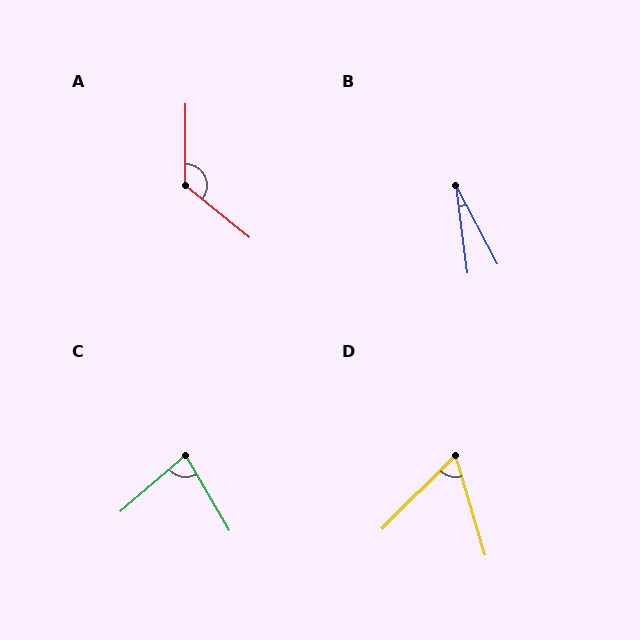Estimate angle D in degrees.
Approximately 61 degrees.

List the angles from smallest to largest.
B (20°), D (61°), C (79°), A (129°).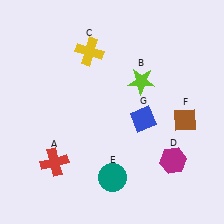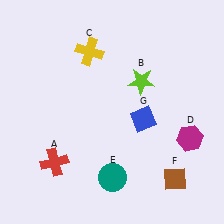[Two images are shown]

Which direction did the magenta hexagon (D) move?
The magenta hexagon (D) moved up.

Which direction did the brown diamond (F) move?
The brown diamond (F) moved down.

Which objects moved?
The objects that moved are: the magenta hexagon (D), the brown diamond (F).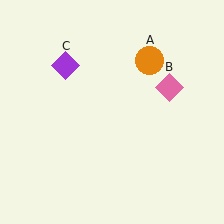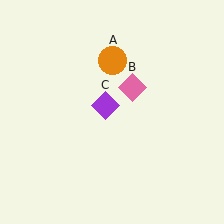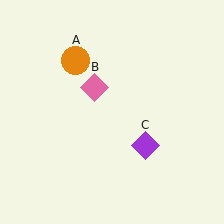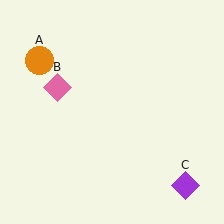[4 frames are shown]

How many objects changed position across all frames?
3 objects changed position: orange circle (object A), pink diamond (object B), purple diamond (object C).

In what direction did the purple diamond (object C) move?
The purple diamond (object C) moved down and to the right.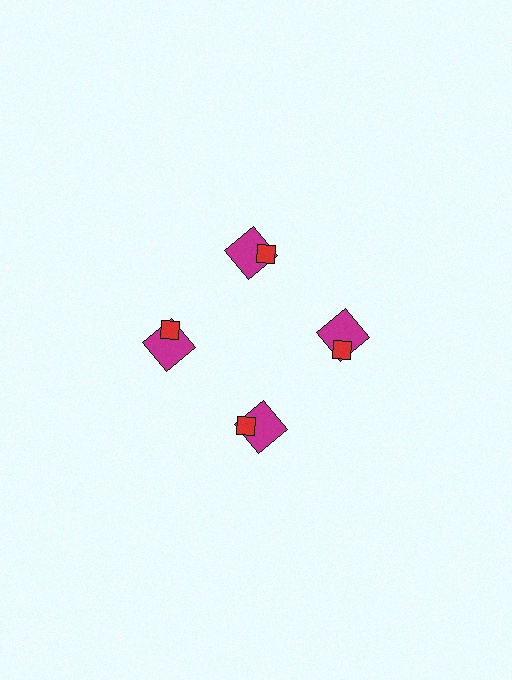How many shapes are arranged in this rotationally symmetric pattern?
There are 8 shapes, arranged in 4 groups of 2.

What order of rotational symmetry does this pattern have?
This pattern has 4-fold rotational symmetry.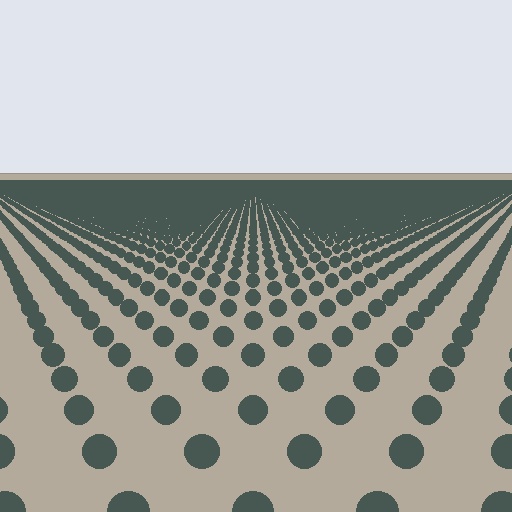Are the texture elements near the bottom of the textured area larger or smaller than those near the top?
Larger. Near the bottom, elements are closer to the viewer and appear at a bigger on-screen size.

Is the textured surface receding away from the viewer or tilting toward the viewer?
The surface is receding away from the viewer. Texture elements get smaller and denser toward the top.